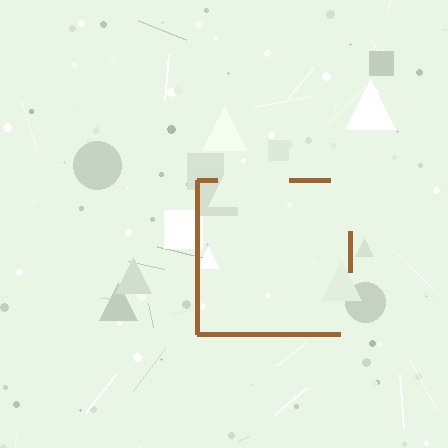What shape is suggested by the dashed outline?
The dashed outline suggests a square.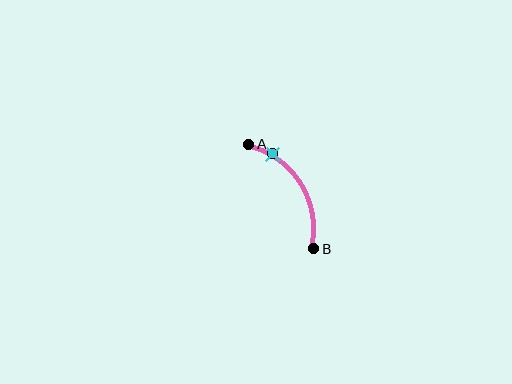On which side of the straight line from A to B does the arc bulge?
The arc bulges to the right of the straight line connecting A and B.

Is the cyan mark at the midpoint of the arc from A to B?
No. The cyan mark lies on the arc but is closer to endpoint A. The arc midpoint would be at the point on the curve equidistant along the arc from both A and B.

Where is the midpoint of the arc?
The arc midpoint is the point on the curve farthest from the straight line joining A and B. It sits to the right of that line.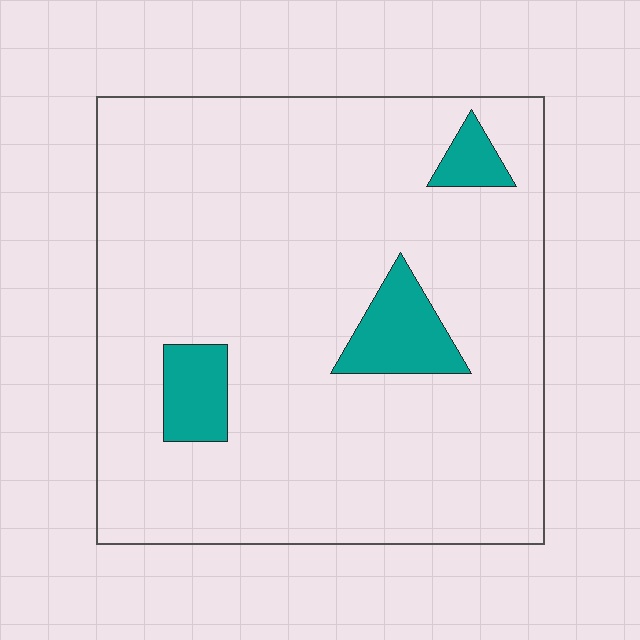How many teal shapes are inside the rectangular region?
3.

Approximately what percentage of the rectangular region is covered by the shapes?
Approximately 10%.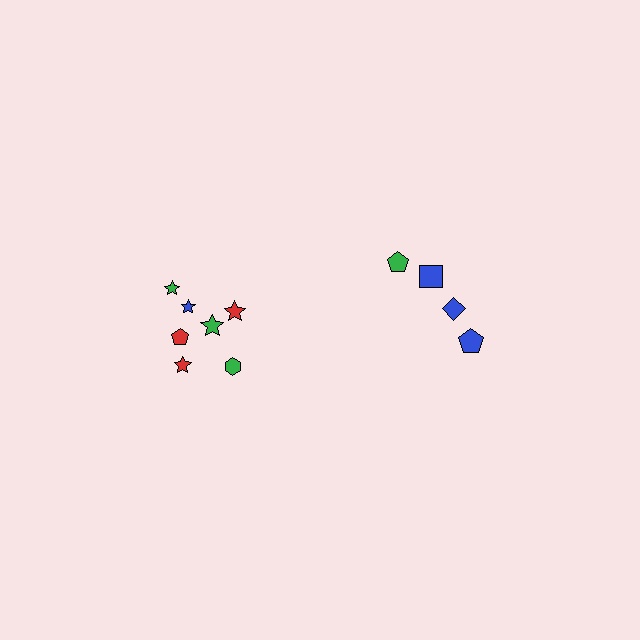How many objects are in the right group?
There are 4 objects.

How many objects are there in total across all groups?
There are 11 objects.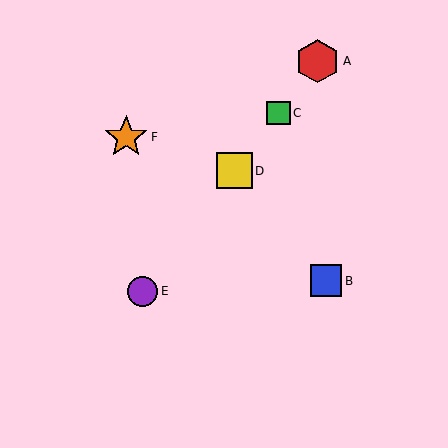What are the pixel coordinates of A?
Object A is at (318, 61).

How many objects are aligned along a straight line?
4 objects (A, C, D, E) are aligned along a straight line.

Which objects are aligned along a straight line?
Objects A, C, D, E are aligned along a straight line.